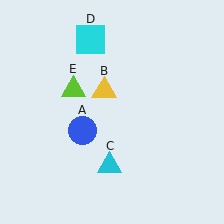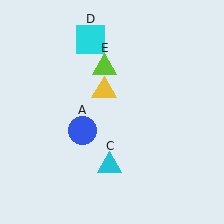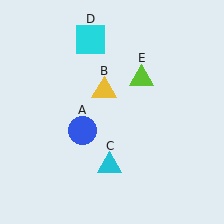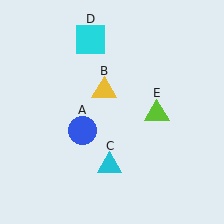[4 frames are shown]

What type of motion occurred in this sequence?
The lime triangle (object E) rotated clockwise around the center of the scene.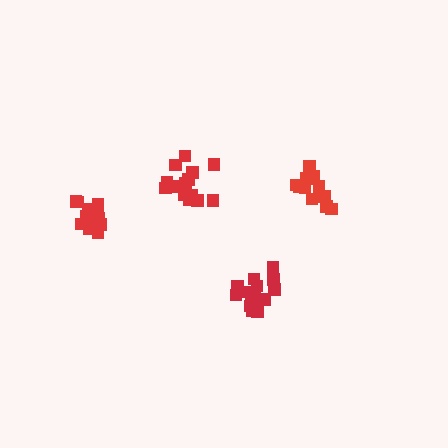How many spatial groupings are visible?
There are 4 spatial groupings.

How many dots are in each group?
Group 1: 14 dots, Group 2: 14 dots, Group 3: 15 dots, Group 4: 14 dots (57 total).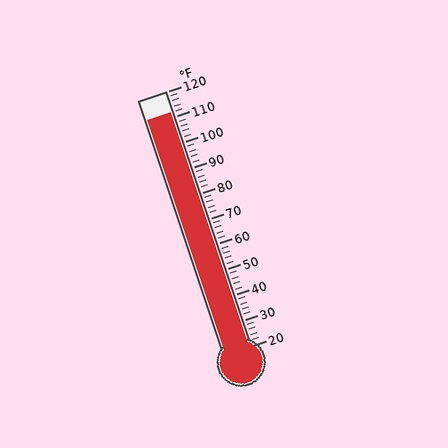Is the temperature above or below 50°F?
The temperature is above 50°F.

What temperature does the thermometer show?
The thermometer shows approximately 112°F.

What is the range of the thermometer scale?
The thermometer scale ranges from 20°F to 120°F.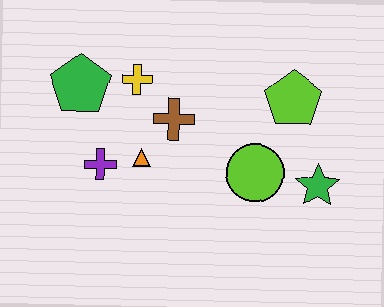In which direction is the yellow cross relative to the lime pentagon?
The yellow cross is to the left of the lime pentagon.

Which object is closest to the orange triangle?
The purple cross is closest to the orange triangle.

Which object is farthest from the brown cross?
The green star is farthest from the brown cross.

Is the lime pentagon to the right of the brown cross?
Yes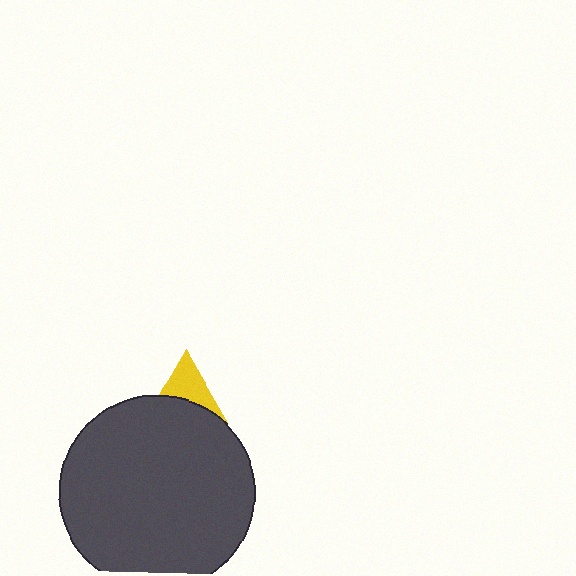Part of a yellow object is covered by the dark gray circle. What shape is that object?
It is a triangle.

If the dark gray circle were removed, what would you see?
You would see the complete yellow triangle.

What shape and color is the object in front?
The object in front is a dark gray circle.